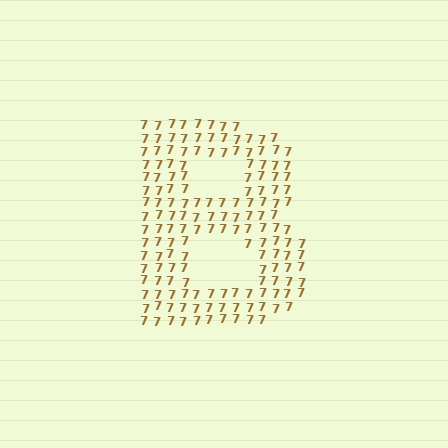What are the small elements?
The small elements are digit 7's.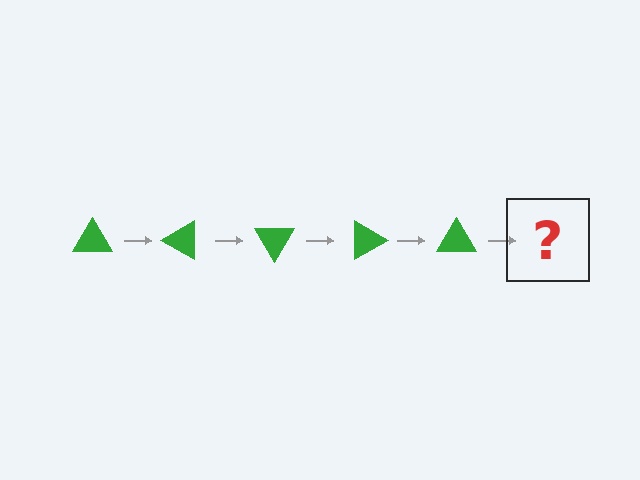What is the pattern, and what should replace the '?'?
The pattern is that the triangle rotates 30 degrees each step. The '?' should be a green triangle rotated 150 degrees.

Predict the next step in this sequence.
The next step is a green triangle rotated 150 degrees.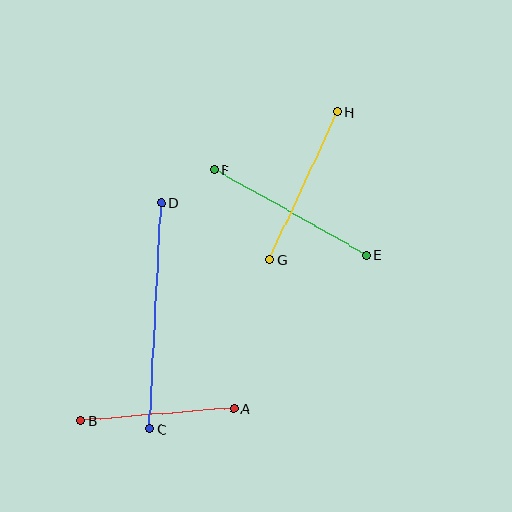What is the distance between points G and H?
The distance is approximately 163 pixels.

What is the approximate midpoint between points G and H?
The midpoint is at approximately (304, 186) pixels.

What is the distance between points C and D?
The distance is approximately 227 pixels.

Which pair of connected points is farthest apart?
Points C and D are farthest apart.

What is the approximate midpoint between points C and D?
The midpoint is at approximately (156, 316) pixels.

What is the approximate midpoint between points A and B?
The midpoint is at approximately (158, 415) pixels.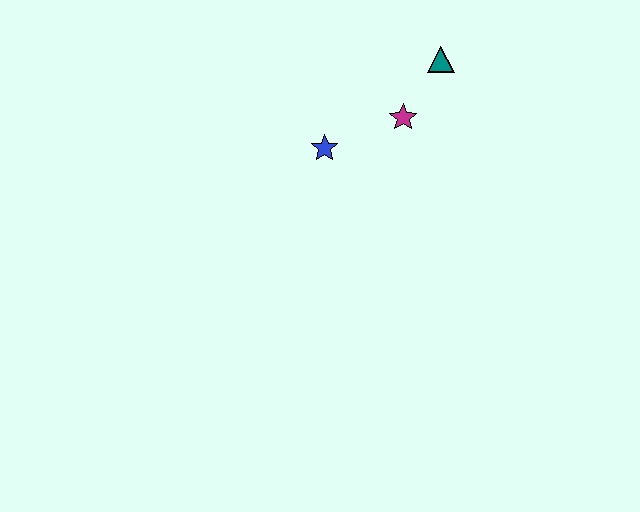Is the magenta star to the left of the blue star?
No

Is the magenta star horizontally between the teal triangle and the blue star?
Yes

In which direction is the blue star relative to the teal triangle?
The blue star is to the left of the teal triangle.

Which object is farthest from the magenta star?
The blue star is farthest from the magenta star.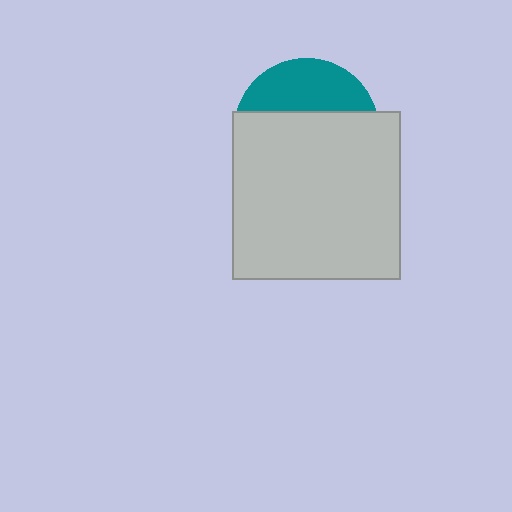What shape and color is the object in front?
The object in front is a light gray square.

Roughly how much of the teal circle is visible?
A small part of it is visible (roughly 33%).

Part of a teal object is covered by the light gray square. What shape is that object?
It is a circle.